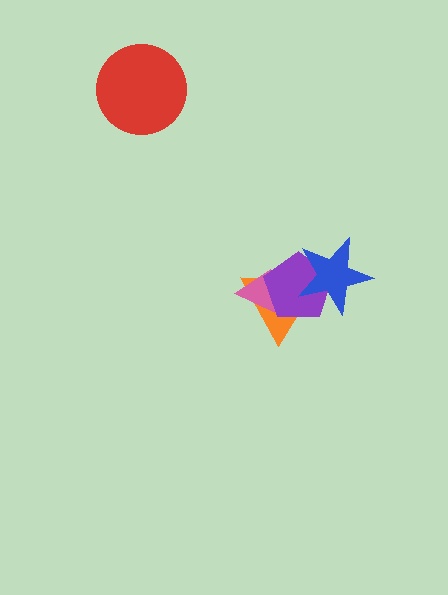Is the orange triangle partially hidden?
Yes, it is partially covered by another shape.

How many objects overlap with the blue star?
2 objects overlap with the blue star.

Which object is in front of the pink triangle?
The purple pentagon is in front of the pink triangle.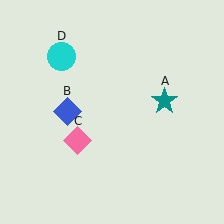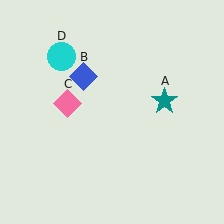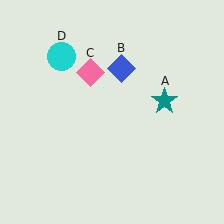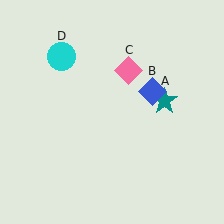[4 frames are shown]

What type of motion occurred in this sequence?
The blue diamond (object B), pink diamond (object C) rotated clockwise around the center of the scene.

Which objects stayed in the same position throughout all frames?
Teal star (object A) and cyan circle (object D) remained stationary.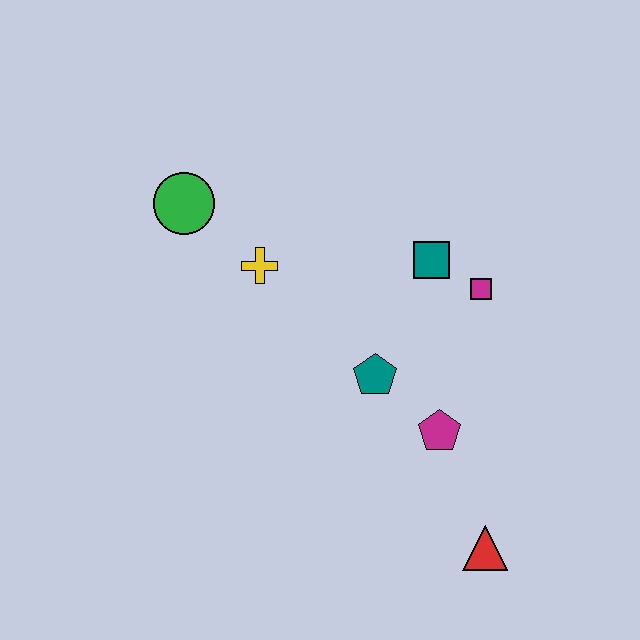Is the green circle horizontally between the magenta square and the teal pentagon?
No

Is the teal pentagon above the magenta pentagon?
Yes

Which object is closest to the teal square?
The magenta square is closest to the teal square.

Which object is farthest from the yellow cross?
The red triangle is farthest from the yellow cross.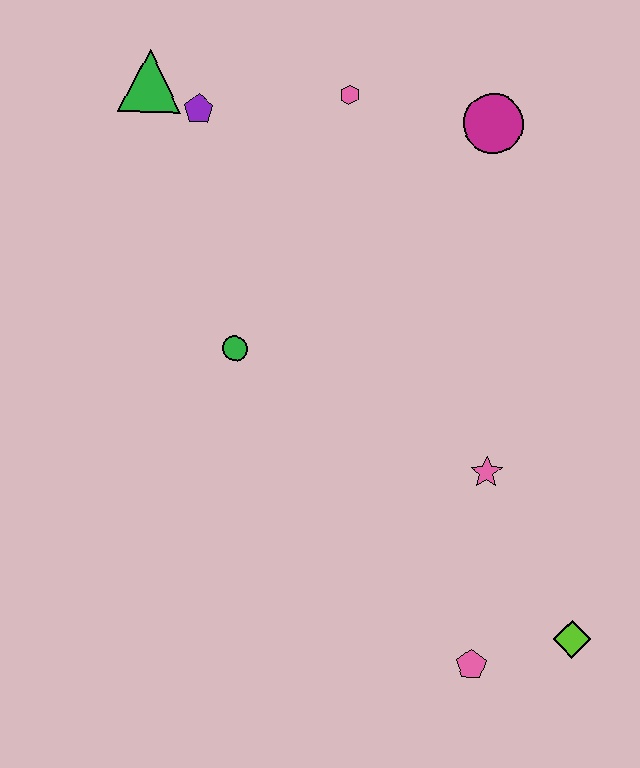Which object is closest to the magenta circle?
The pink hexagon is closest to the magenta circle.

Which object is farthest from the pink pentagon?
The green triangle is farthest from the pink pentagon.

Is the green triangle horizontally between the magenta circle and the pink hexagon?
No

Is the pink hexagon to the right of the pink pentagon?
No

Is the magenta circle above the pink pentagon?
Yes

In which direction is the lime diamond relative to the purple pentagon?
The lime diamond is below the purple pentagon.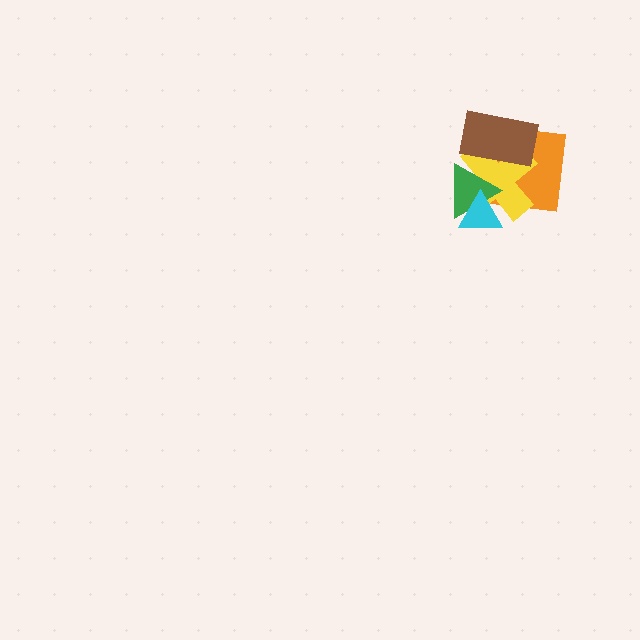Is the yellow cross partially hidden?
Yes, it is partially covered by another shape.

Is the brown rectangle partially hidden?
Yes, it is partially covered by another shape.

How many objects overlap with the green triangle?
4 objects overlap with the green triangle.